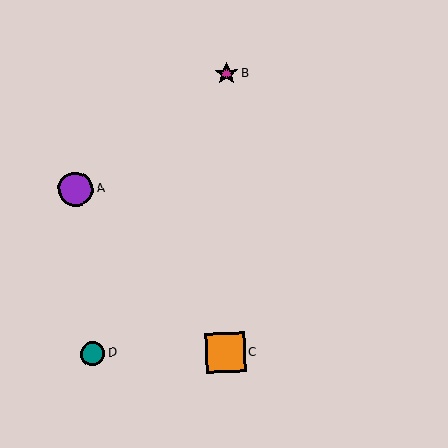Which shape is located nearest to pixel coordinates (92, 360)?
The teal circle (labeled D) at (92, 354) is nearest to that location.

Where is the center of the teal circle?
The center of the teal circle is at (92, 354).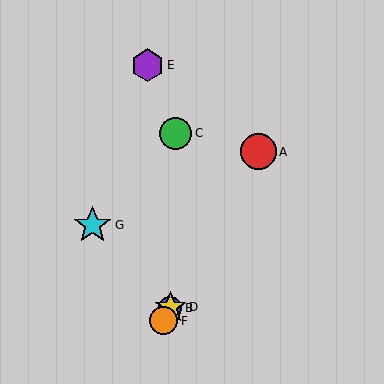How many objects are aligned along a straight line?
4 objects (A, B, D, F) are aligned along a straight line.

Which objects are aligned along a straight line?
Objects A, B, D, F are aligned along a straight line.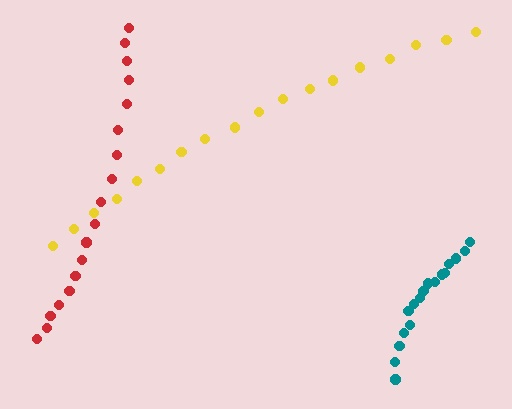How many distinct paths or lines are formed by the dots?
There are 3 distinct paths.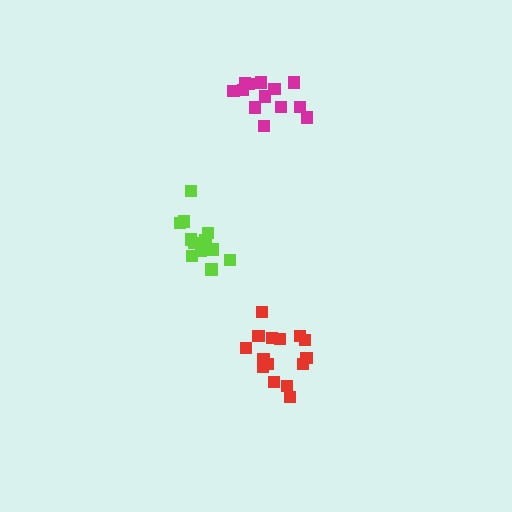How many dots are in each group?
Group 1: 12 dots, Group 2: 15 dots, Group 3: 13 dots (40 total).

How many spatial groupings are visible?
There are 3 spatial groupings.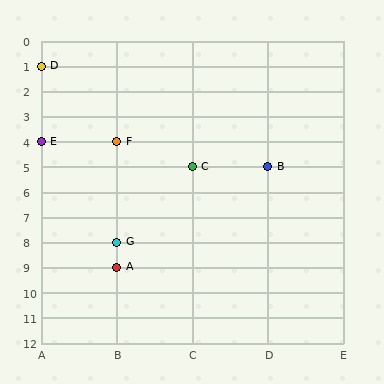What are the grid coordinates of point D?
Point D is at grid coordinates (A, 1).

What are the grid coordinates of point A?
Point A is at grid coordinates (B, 9).